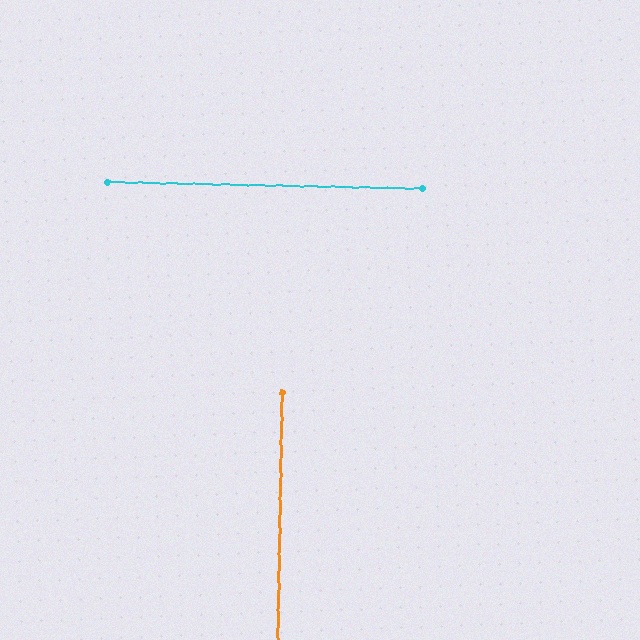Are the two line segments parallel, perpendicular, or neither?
Perpendicular — they meet at approximately 90°.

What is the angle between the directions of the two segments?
Approximately 90 degrees.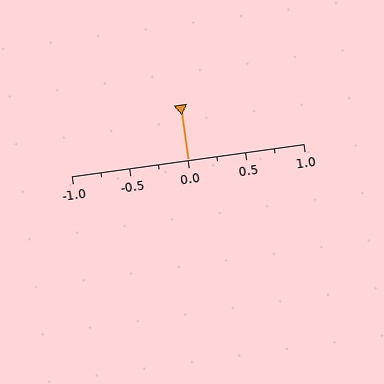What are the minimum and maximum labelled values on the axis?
The axis runs from -1.0 to 1.0.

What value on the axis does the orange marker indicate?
The marker indicates approximately 0.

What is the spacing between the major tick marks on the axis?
The major ticks are spaced 0.5 apart.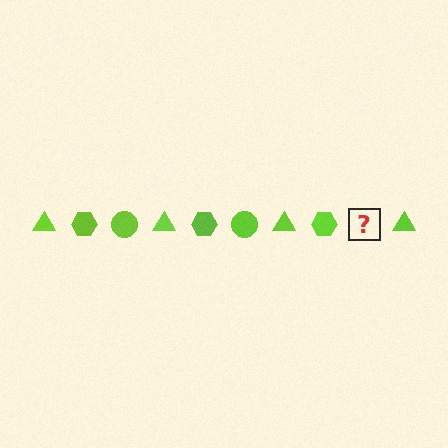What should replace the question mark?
The question mark should be replaced with a lime circle.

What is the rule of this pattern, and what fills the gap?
The rule is that the pattern cycles through triangle, hexagon, circle shapes in lime. The gap should be filled with a lime circle.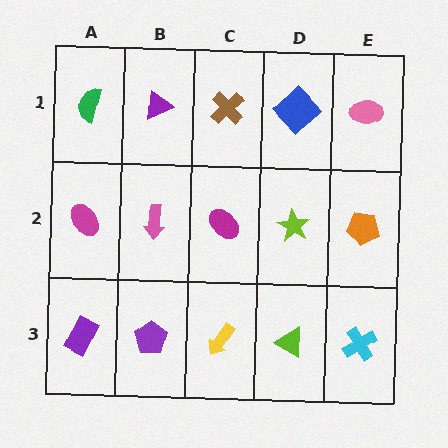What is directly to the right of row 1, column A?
A purple triangle.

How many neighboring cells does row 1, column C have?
3.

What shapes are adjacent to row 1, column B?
A pink arrow (row 2, column B), a green semicircle (row 1, column A), a brown cross (row 1, column C).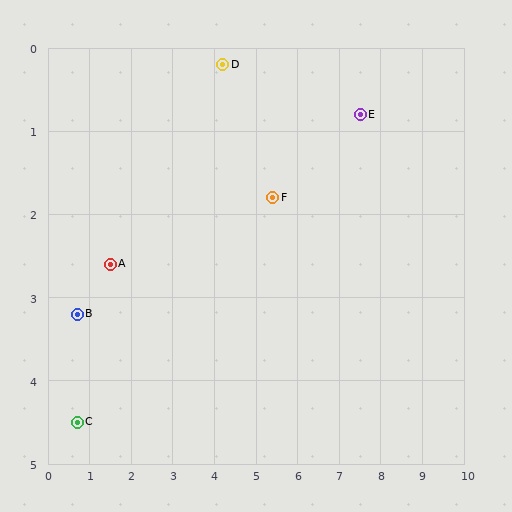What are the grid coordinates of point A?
Point A is at approximately (1.5, 2.6).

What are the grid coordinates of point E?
Point E is at approximately (7.5, 0.8).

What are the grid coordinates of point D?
Point D is at approximately (4.2, 0.2).